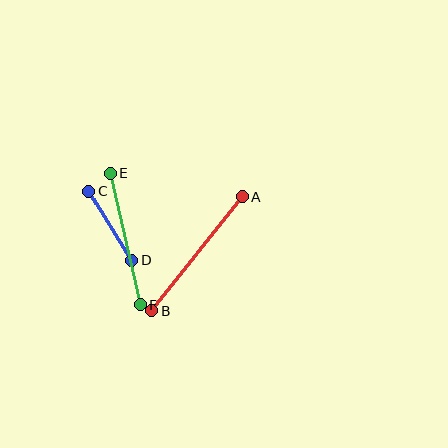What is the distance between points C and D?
The distance is approximately 82 pixels.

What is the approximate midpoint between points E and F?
The midpoint is at approximately (125, 239) pixels.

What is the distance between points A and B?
The distance is approximately 146 pixels.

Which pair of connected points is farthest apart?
Points A and B are farthest apart.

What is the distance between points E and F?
The distance is approximately 135 pixels.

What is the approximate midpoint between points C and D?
The midpoint is at approximately (110, 226) pixels.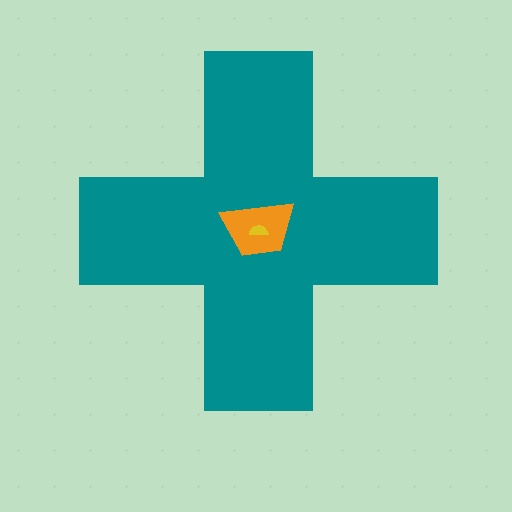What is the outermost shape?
The teal cross.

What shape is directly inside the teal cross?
The orange trapezoid.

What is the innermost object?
The yellow semicircle.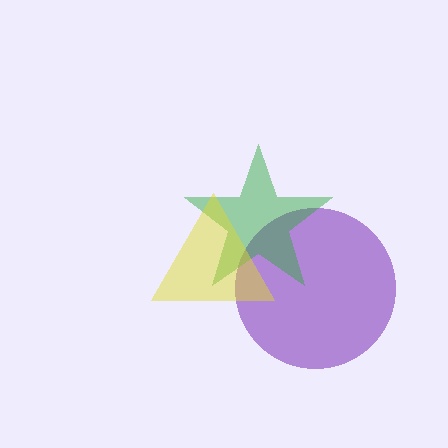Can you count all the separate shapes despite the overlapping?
Yes, there are 3 separate shapes.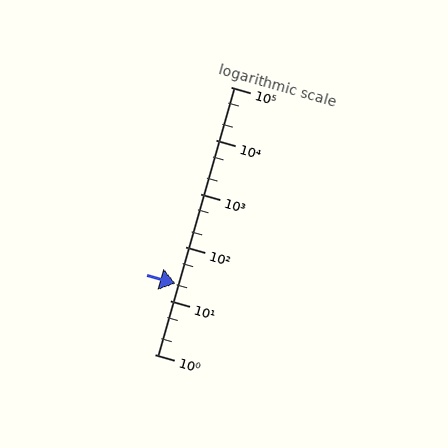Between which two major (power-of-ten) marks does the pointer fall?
The pointer is between 10 and 100.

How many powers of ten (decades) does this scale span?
The scale spans 5 decades, from 1 to 100000.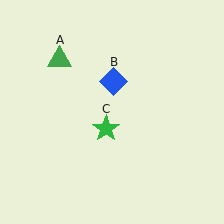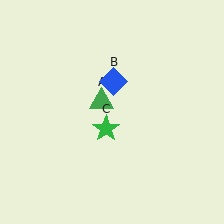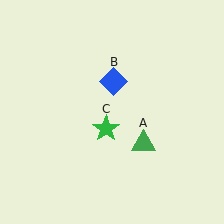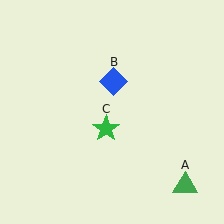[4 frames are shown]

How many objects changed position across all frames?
1 object changed position: green triangle (object A).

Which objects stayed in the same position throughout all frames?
Blue diamond (object B) and green star (object C) remained stationary.